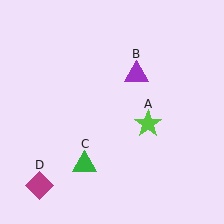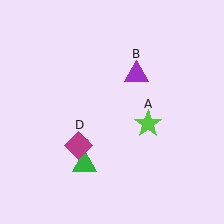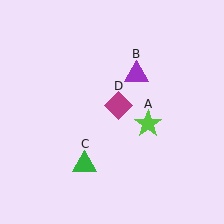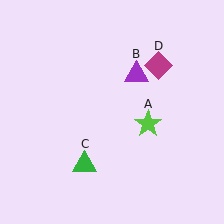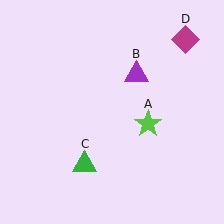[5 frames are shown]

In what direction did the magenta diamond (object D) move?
The magenta diamond (object D) moved up and to the right.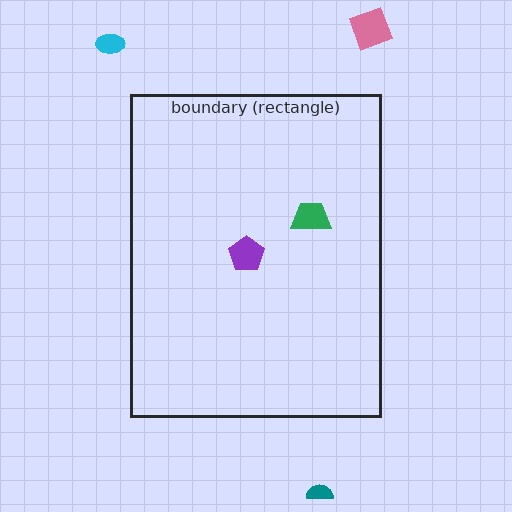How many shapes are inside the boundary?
2 inside, 3 outside.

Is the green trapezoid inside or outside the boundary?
Inside.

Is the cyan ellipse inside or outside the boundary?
Outside.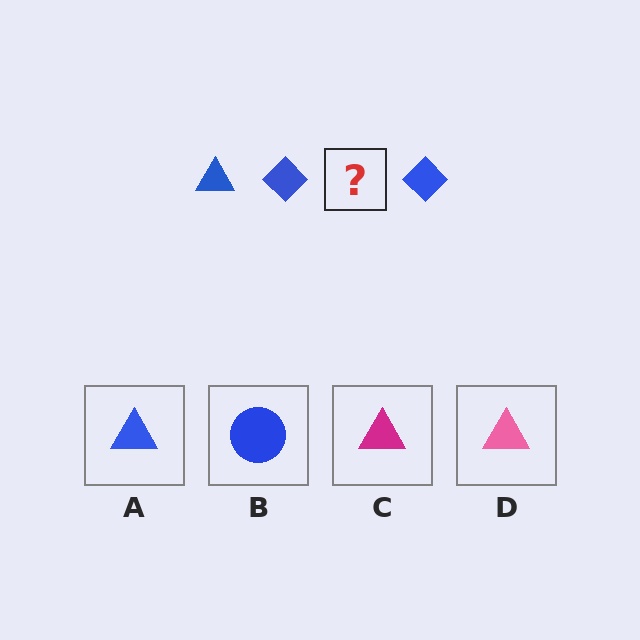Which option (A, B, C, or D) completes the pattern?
A.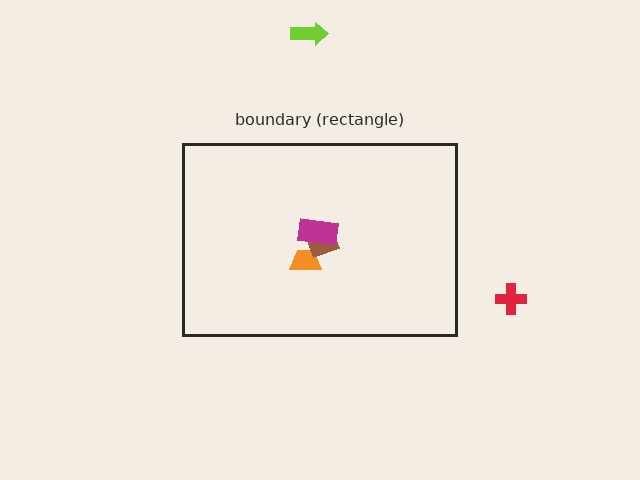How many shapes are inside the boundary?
3 inside, 2 outside.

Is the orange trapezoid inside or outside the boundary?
Inside.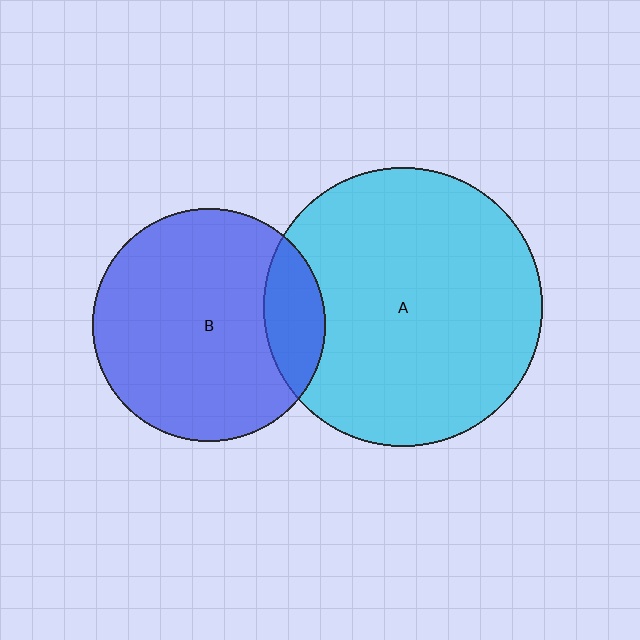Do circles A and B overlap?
Yes.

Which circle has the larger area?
Circle A (cyan).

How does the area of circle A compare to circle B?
Approximately 1.4 times.